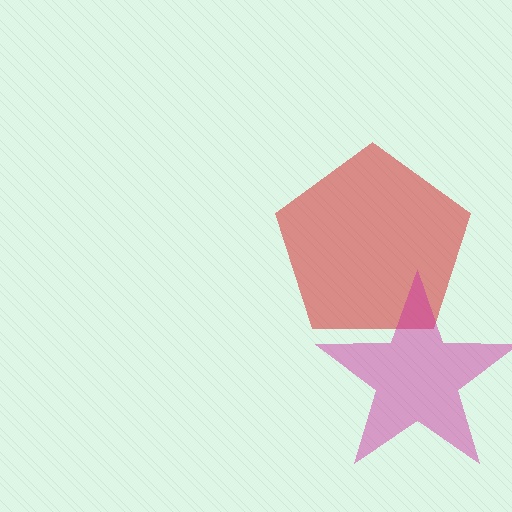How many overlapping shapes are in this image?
There are 2 overlapping shapes in the image.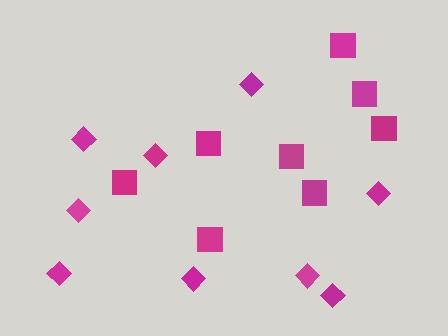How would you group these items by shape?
There are 2 groups: one group of diamonds (9) and one group of squares (8).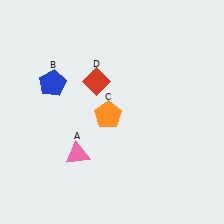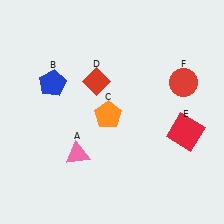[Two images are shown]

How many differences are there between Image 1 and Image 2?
There are 2 differences between the two images.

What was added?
A red square (E), a red circle (F) were added in Image 2.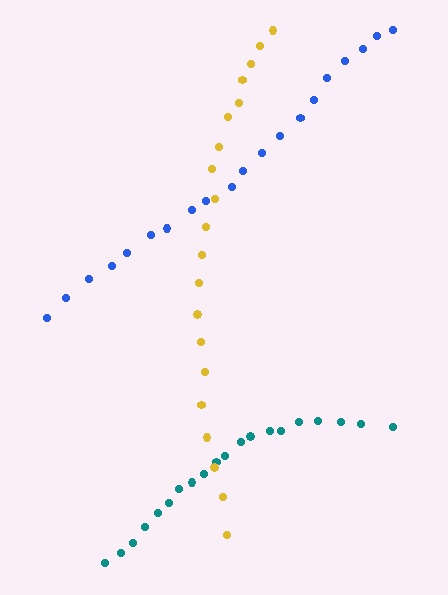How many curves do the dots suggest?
There are 3 distinct paths.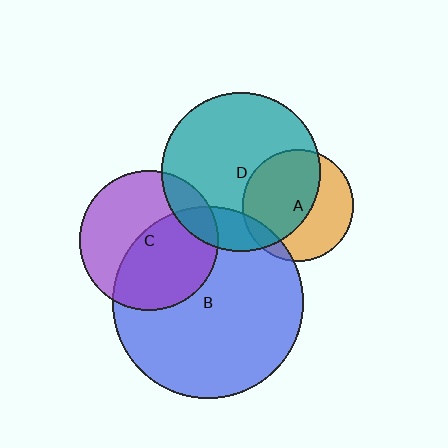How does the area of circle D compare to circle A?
Approximately 2.0 times.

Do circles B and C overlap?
Yes.